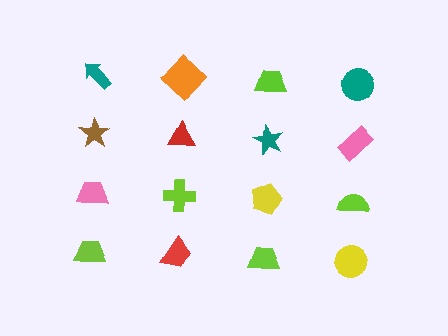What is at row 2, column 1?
A brown star.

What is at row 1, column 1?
A teal arrow.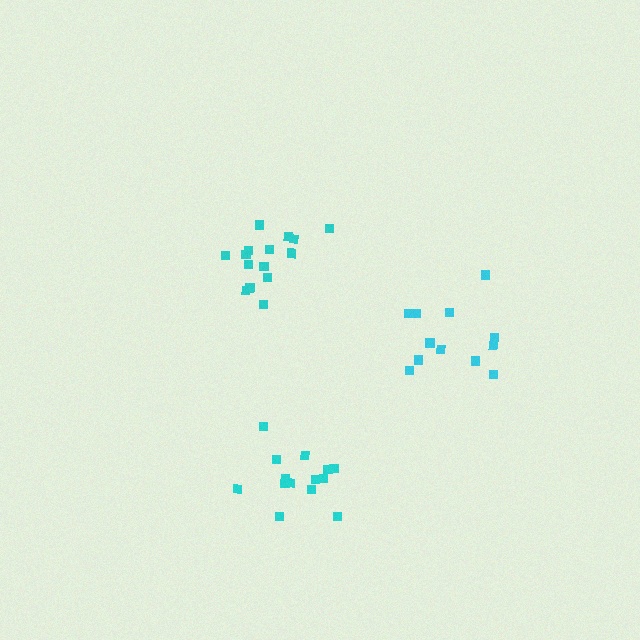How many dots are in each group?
Group 1: 12 dots, Group 2: 14 dots, Group 3: 16 dots (42 total).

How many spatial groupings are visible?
There are 3 spatial groupings.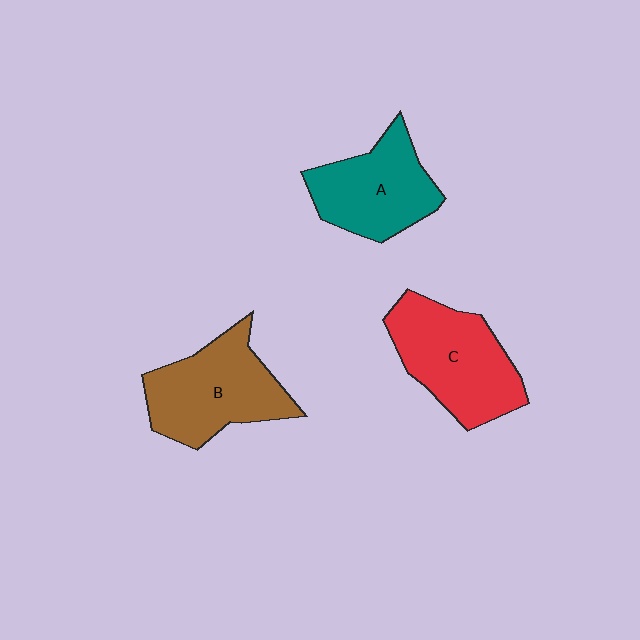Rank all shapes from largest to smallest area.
From largest to smallest: C (red), B (brown), A (teal).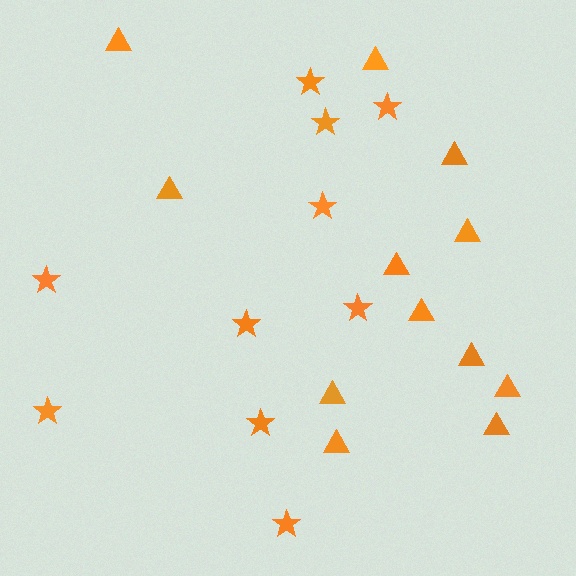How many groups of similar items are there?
There are 2 groups: one group of triangles (12) and one group of stars (10).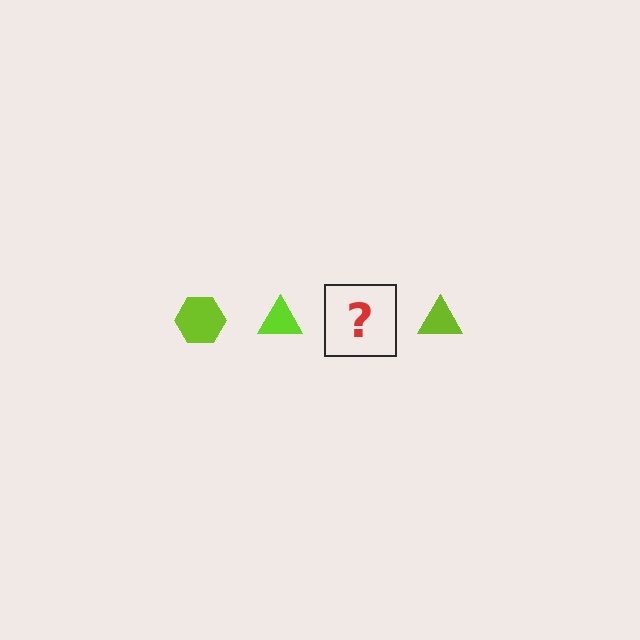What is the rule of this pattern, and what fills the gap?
The rule is that the pattern cycles through hexagon, triangle shapes in lime. The gap should be filled with a lime hexagon.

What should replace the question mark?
The question mark should be replaced with a lime hexagon.